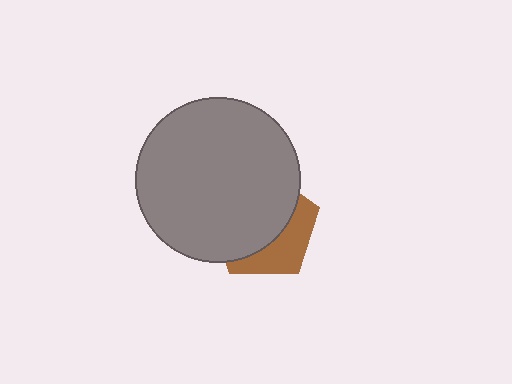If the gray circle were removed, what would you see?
You would see the complete brown pentagon.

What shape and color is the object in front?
The object in front is a gray circle.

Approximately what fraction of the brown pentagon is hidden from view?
Roughly 65% of the brown pentagon is hidden behind the gray circle.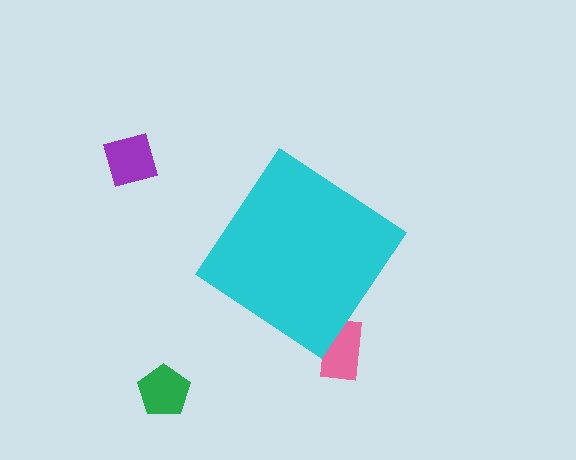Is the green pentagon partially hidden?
No, the green pentagon is fully visible.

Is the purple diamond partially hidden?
No, the purple diamond is fully visible.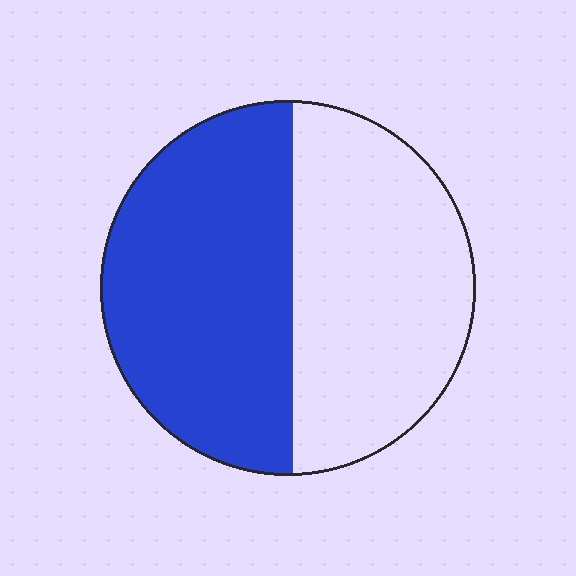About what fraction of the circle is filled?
About one half (1/2).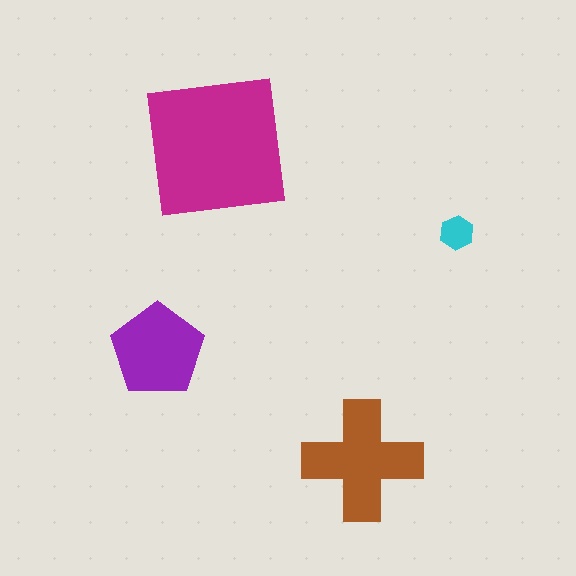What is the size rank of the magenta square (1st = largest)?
1st.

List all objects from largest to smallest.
The magenta square, the brown cross, the purple pentagon, the cyan hexagon.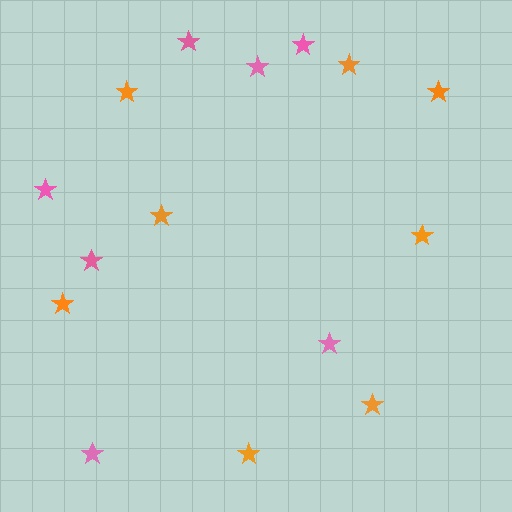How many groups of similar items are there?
There are 2 groups: one group of pink stars (7) and one group of orange stars (8).